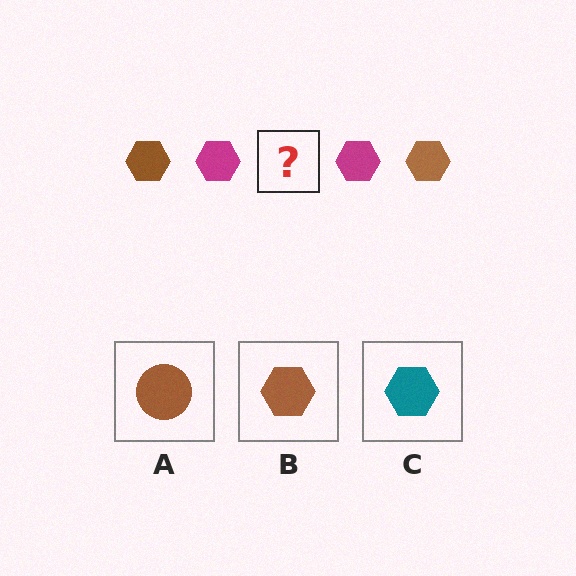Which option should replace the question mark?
Option B.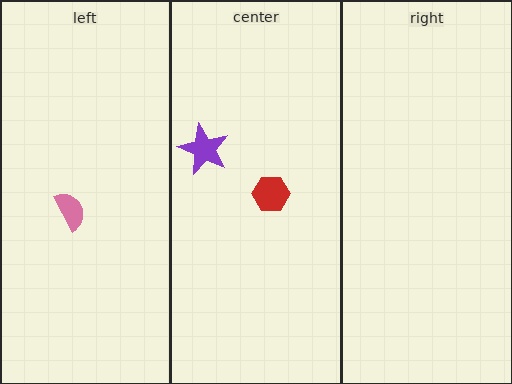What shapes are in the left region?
The pink semicircle.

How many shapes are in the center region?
2.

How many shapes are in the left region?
1.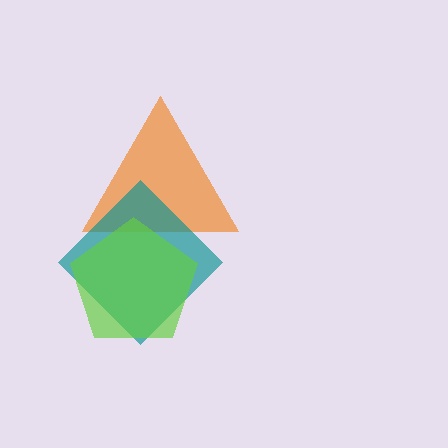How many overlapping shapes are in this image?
There are 3 overlapping shapes in the image.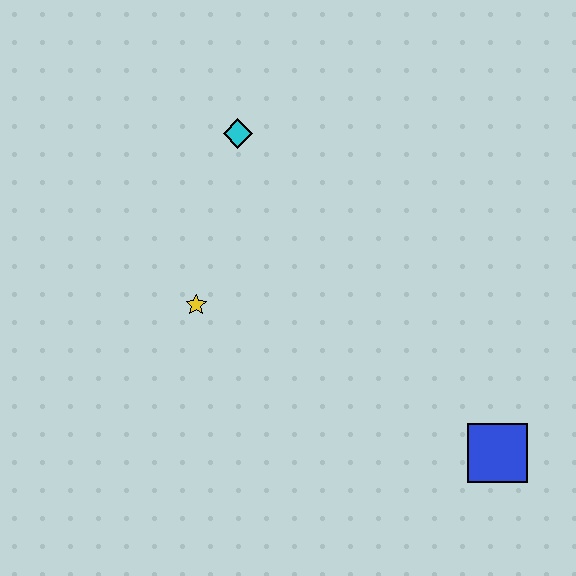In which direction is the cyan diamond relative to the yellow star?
The cyan diamond is above the yellow star.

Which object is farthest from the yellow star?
The blue square is farthest from the yellow star.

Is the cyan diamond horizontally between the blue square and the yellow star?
Yes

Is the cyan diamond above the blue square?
Yes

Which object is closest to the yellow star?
The cyan diamond is closest to the yellow star.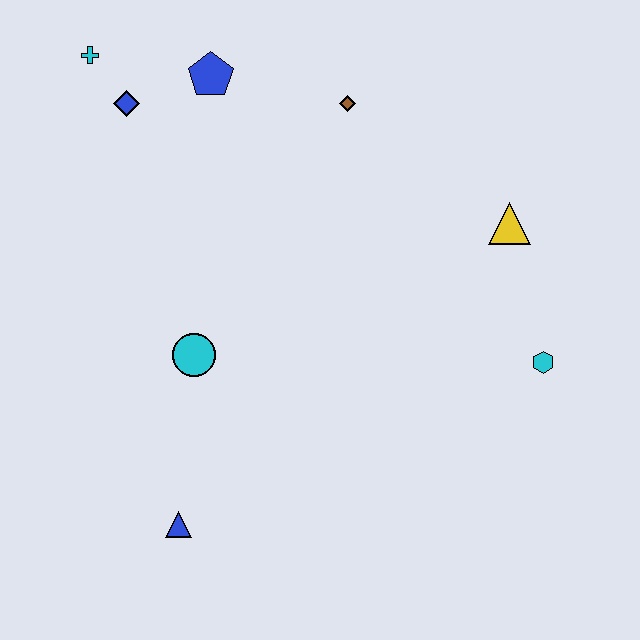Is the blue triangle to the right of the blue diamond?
Yes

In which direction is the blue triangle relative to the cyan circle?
The blue triangle is below the cyan circle.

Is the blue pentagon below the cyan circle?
No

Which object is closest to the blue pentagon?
The blue diamond is closest to the blue pentagon.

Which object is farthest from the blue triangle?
The cyan cross is farthest from the blue triangle.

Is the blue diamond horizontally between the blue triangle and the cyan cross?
Yes